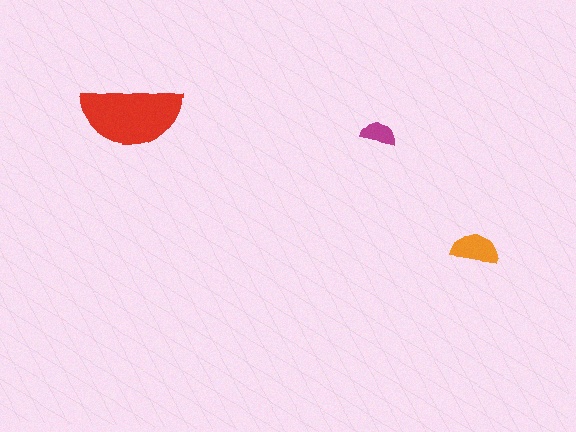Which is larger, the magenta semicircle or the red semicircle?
The red one.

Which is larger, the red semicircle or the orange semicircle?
The red one.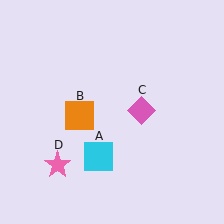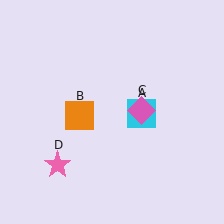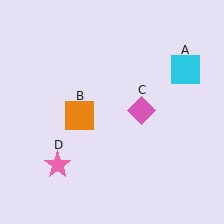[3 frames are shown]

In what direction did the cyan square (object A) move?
The cyan square (object A) moved up and to the right.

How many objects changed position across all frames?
1 object changed position: cyan square (object A).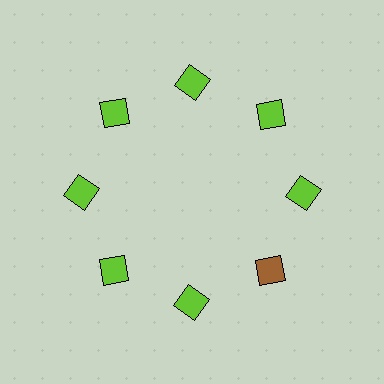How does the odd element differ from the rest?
It has a different color: brown instead of lime.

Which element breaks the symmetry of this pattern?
The brown diamond at roughly the 4 o'clock position breaks the symmetry. All other shapes are lime diamonds.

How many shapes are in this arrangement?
There are 8 shapes arranged in a ring pattern.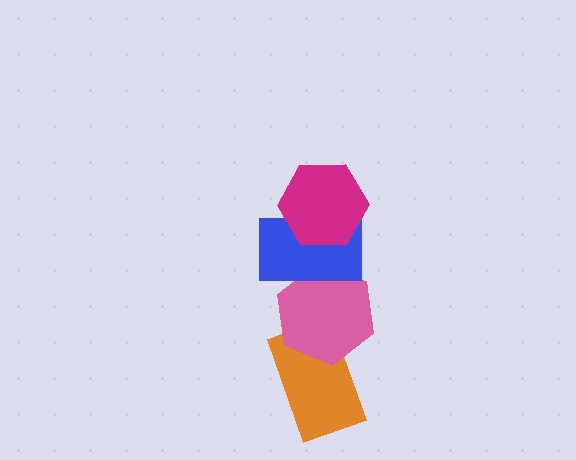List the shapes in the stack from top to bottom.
From top to bottom: the magenta hexagon, the blue rectangle, the pink hexagon, the orange rectangle.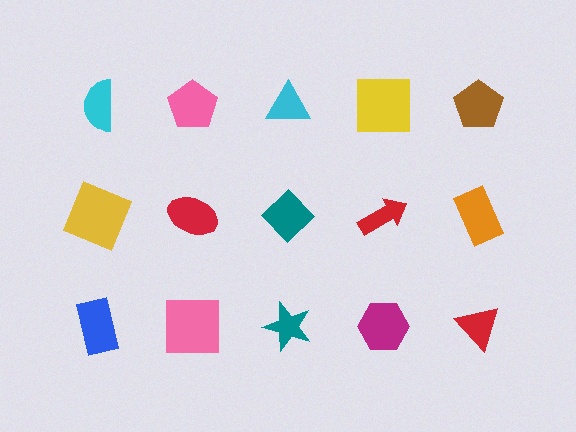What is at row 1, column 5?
A brown pentagon.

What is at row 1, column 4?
A yellow square.